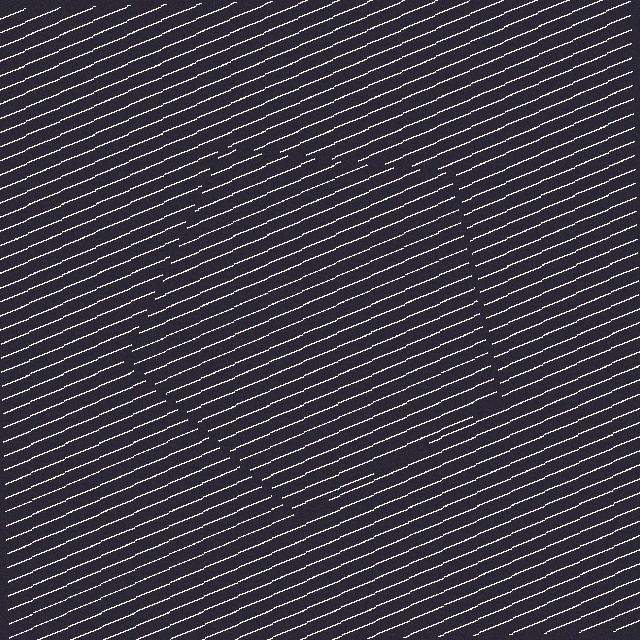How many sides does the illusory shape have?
5 sides — the line-ends trace a pentagon.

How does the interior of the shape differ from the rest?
The interior of the shape contains the same grating, shifted by half a period — the contour is defined by the phase discontinuity where line-ends from the inner and outer gratings abut.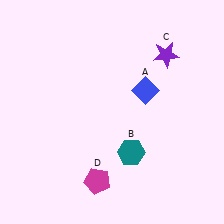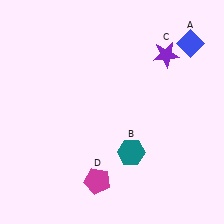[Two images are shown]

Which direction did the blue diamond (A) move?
The blue diamond (A) moved up.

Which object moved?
The blue diamond (A) moved up.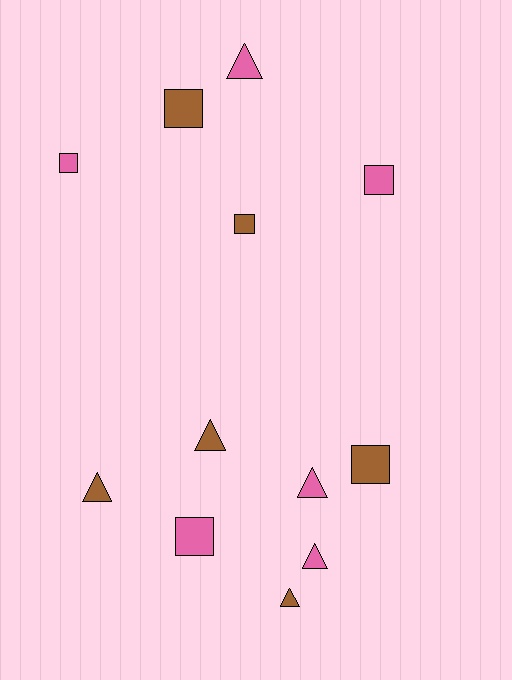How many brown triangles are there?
There are 3 brown triangles.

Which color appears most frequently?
Pink, with 6 objects.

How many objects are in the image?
There are 12 objects.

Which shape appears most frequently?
Triangle, with 6 objects.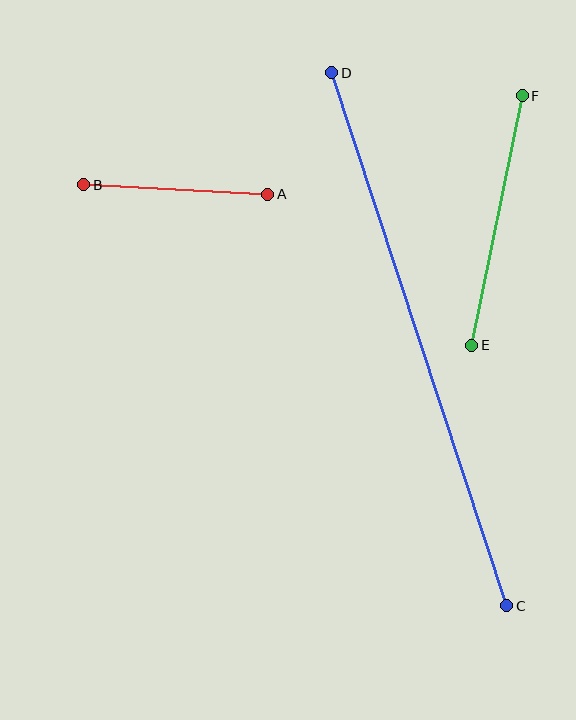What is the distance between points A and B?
The distance is approximately 184 pixels.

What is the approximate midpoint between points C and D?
The midpoint is at approximately (419, 339) pixels.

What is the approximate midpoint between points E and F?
The midpoint is at approximately (497, 220) pixels.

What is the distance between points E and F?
The distance is approximately 254 pixels.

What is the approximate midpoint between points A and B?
The midpoint is at approximately (176, 189) pixels.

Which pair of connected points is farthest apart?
Points C and D are farthest apart.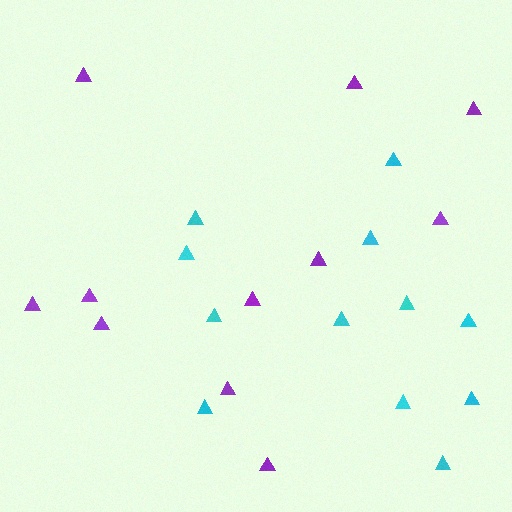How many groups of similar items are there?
There are 2 groups: one group of cyan triangles (12) and one group of purple triangles (11).